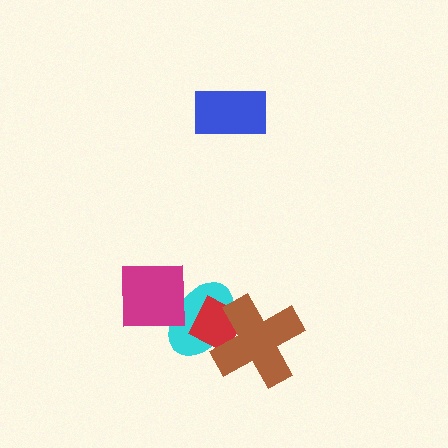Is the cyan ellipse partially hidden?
Yes, it is partially covered by another shape.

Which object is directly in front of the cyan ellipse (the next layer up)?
The red diamond is directly in front of the cyan ellipse.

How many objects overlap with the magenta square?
1 object overlaps with the magenta square.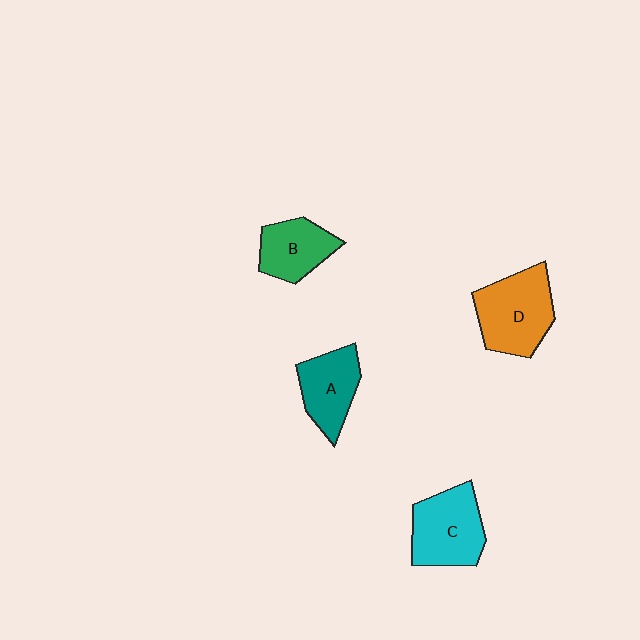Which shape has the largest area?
Shape D (orange).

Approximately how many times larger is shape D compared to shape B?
Approximately 1.4 times.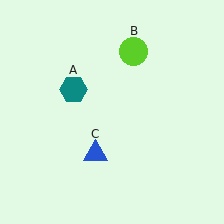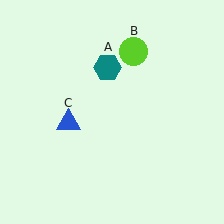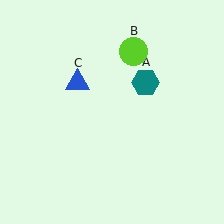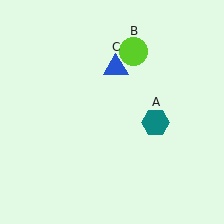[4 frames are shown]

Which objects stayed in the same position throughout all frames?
Lime circle (object B) remained stationary.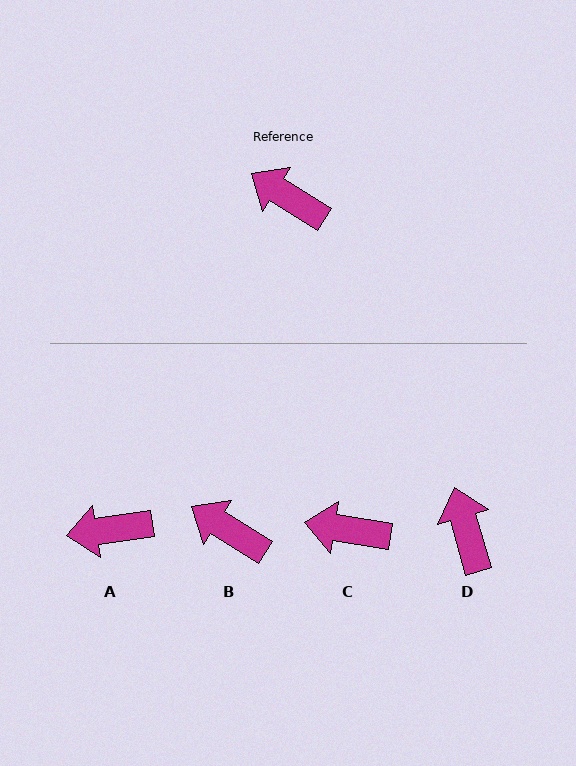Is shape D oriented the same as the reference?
No, it is off by about 42 degrees.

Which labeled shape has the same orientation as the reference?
B.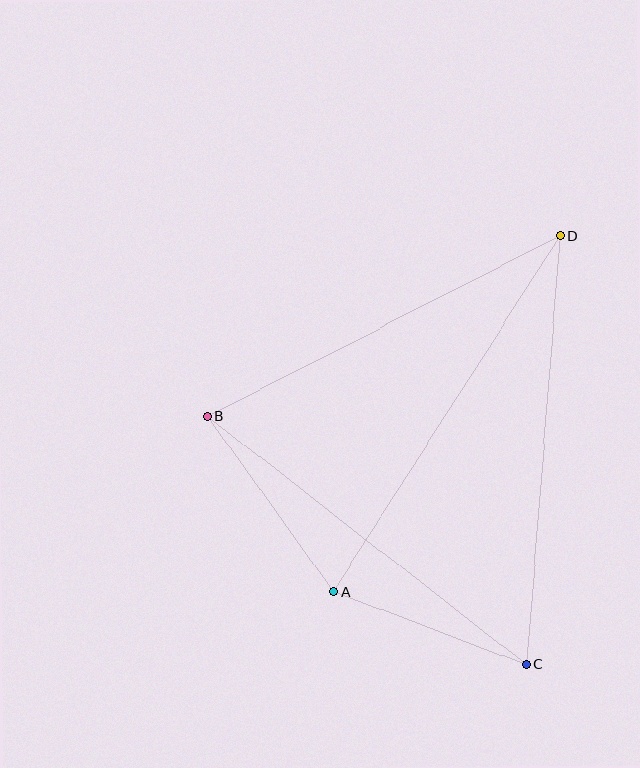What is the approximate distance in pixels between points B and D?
The distance between B and D is approximately 396 pixels.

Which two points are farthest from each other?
Points C and D are farthest from each other.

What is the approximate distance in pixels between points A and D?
The distance between A and D is approximately 422 pixels.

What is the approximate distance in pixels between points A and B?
The distance between A and B is approximately 216 pixels.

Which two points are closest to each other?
Points A and C are closest to each other.